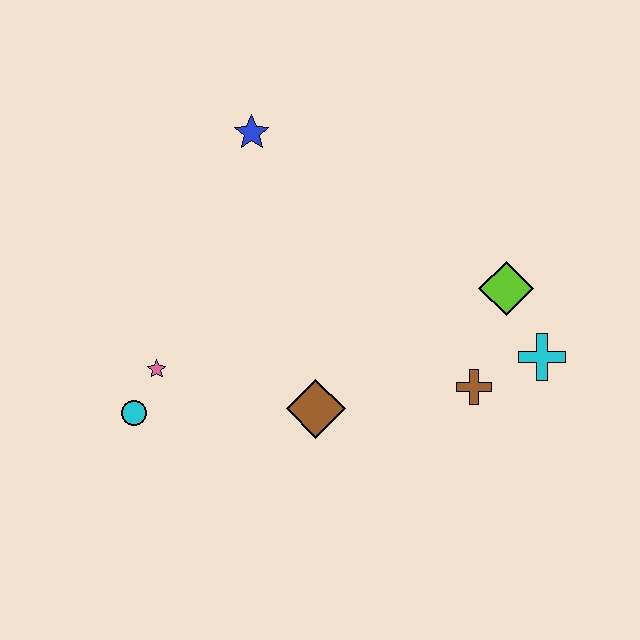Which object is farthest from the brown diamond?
The blue star is farthest from the brown diamond.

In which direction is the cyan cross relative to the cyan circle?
The cyan cross is to the right of the cyan circle.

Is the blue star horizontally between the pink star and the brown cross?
Yes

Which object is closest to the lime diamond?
The cyan cross is closest to the lime diamond.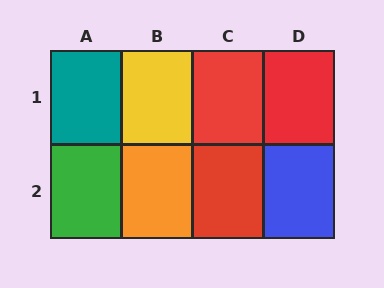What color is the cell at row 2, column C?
Red.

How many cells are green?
1 cell is green.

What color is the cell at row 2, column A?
Green.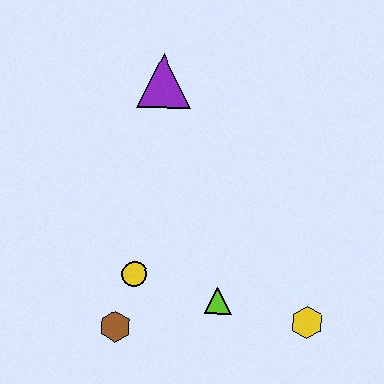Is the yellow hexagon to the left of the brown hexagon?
No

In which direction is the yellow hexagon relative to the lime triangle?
The yellow hexagon is to the right of the lime triangle.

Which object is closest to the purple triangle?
The yellow circle is closest to the purple triangle.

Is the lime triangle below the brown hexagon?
No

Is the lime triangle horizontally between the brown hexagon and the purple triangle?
No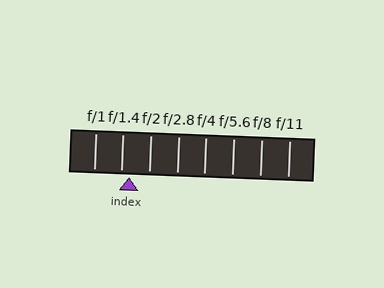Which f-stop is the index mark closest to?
The index mark is closest to f/1.4.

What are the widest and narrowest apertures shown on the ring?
The widest aperture shown is f/1 and the narrowest is f/11.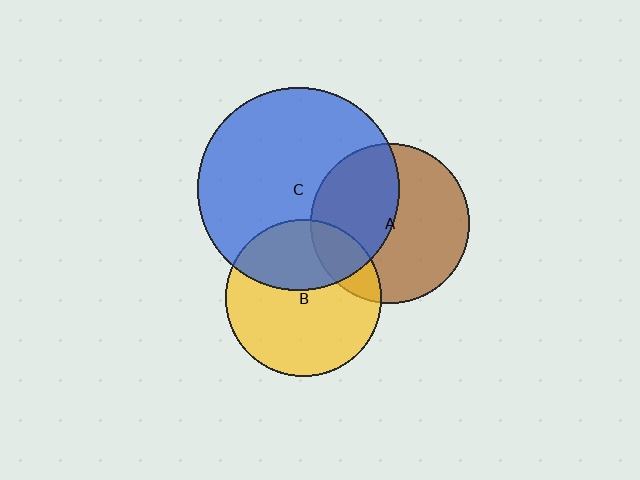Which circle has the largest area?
Circle C (blue).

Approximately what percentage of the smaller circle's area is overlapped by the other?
Approximately 45%.